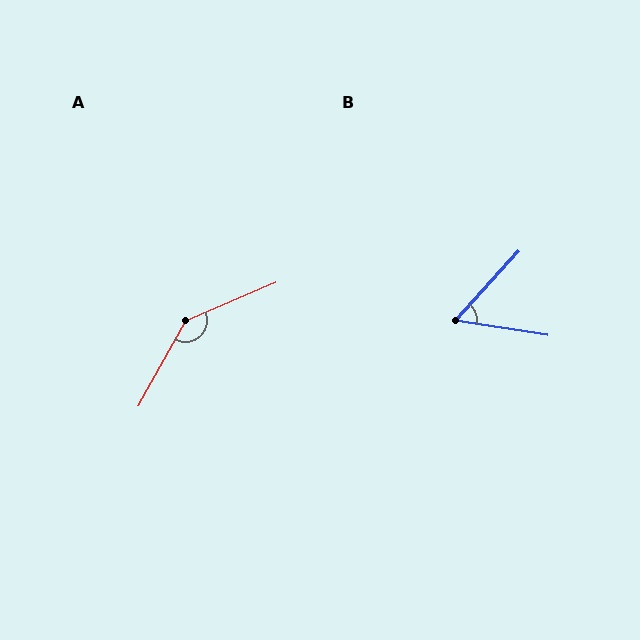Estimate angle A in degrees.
Approximately 142 degrees.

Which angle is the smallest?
B, at approximately 56 degrees.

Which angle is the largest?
A, at approximately 142 degrees.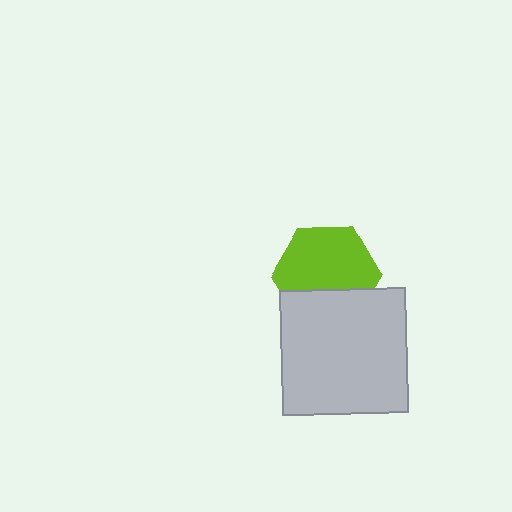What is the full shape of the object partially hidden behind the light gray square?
The partially hidden object is a lime hexagon.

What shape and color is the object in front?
The object in front is a light gray square.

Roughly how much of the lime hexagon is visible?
Most of it is visible (roughly 68%).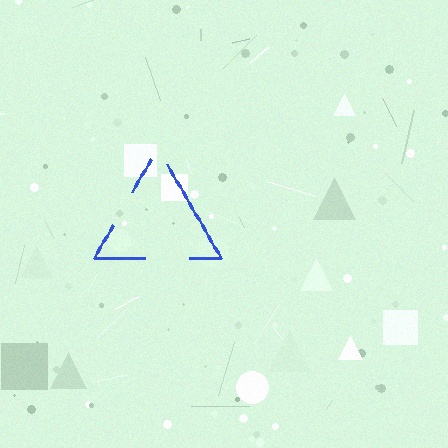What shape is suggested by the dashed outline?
The dashed outline suggests a triangle.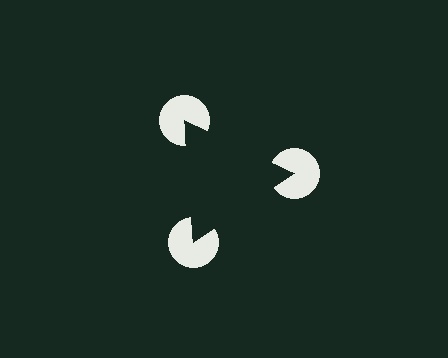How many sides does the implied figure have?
3 sides.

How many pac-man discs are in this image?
There are 3 — one at each vertex of the illusory triangle.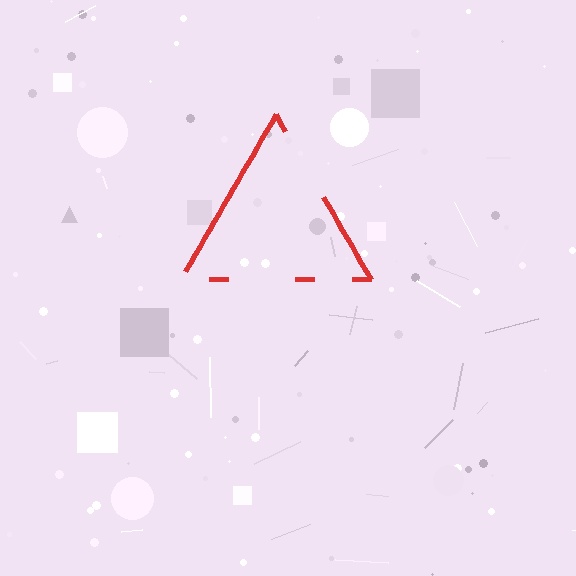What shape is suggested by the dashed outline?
The dashed outline suggests a triangle.